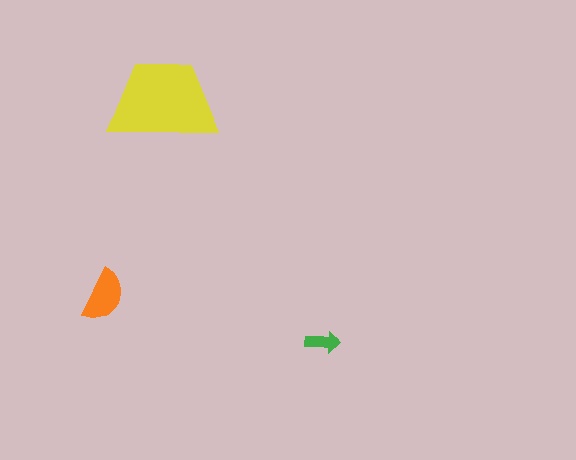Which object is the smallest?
The green arrow.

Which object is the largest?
The yellow trapezoid.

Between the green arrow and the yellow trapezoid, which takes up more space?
The yellow trapezoid.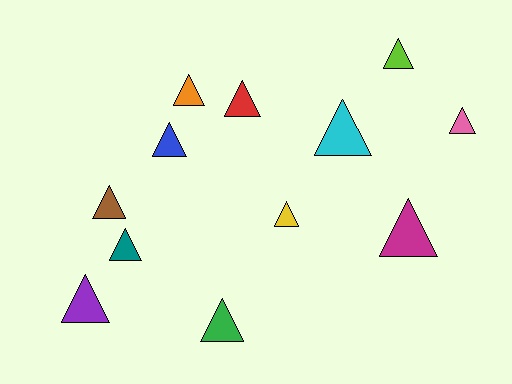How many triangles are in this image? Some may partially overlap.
There are 12 triangles.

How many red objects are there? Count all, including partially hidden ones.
There is 1 red object.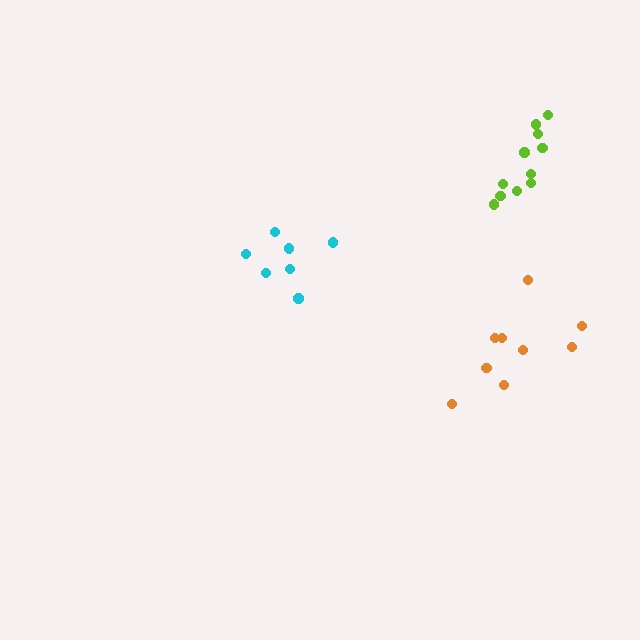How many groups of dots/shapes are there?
There are 3 groups.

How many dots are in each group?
Group 1: 9 dots, Group 2: 11 dots, Group 3: 7 dots (27 total).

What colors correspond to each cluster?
The clusters are colored: orange, lime, cyan.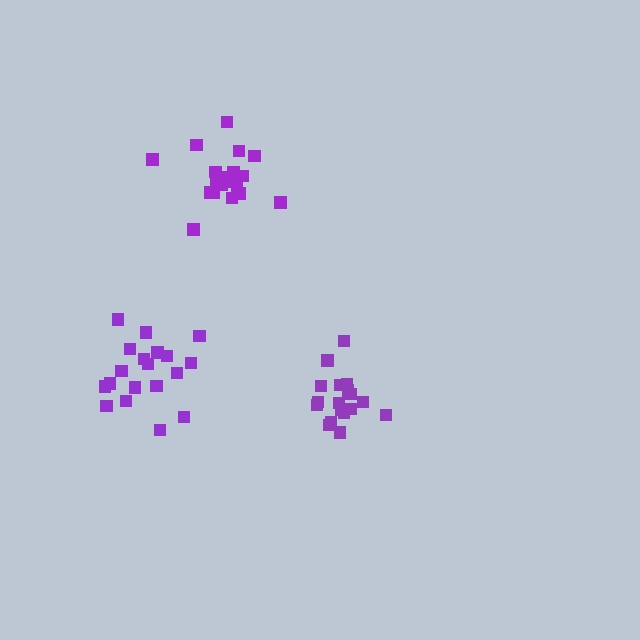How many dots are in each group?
Group 1: 18 dots, Group 2: 19 dots, Group 3: 19 dots (56 total).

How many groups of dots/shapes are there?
There are 3 groups.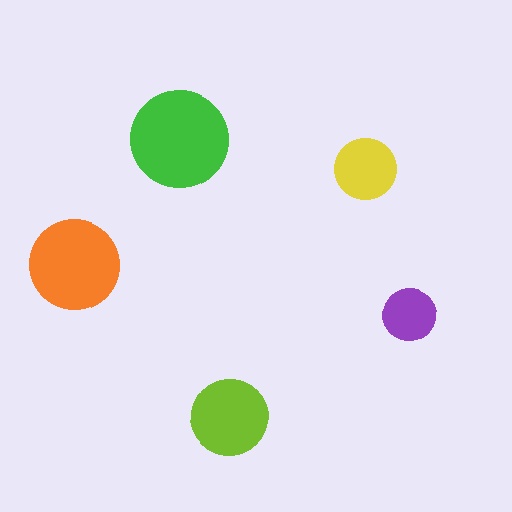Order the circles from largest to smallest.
the green one, the orange one, the lime one, the yellow one, the purple one.